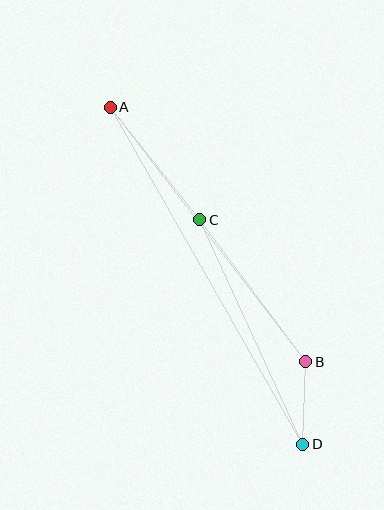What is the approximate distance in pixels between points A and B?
The distance between A and B is approximately 321 pixels.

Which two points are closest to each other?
Points B and D are closest to each other.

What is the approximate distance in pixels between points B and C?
The distance between B and C is approximately 177 pixels.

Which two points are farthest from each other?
Points A and D are farthest from each other.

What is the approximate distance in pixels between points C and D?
The distance between C and D is approximately 247 pixels.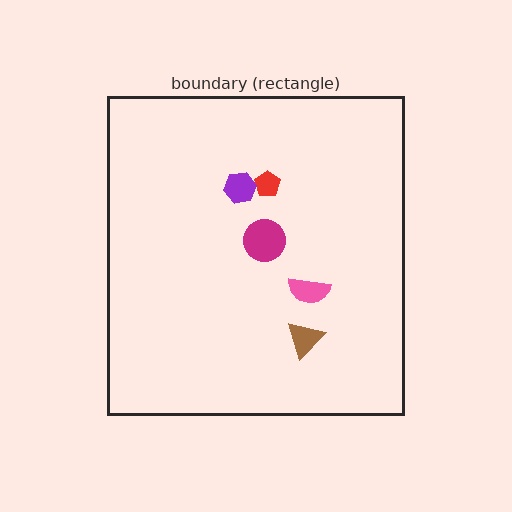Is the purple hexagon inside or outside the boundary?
Inside.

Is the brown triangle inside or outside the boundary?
Inside.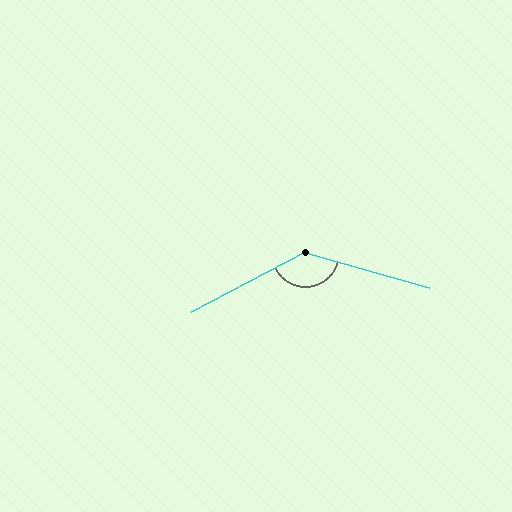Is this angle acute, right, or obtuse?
It is obtuse.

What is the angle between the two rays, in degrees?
Approximately 137 degrees.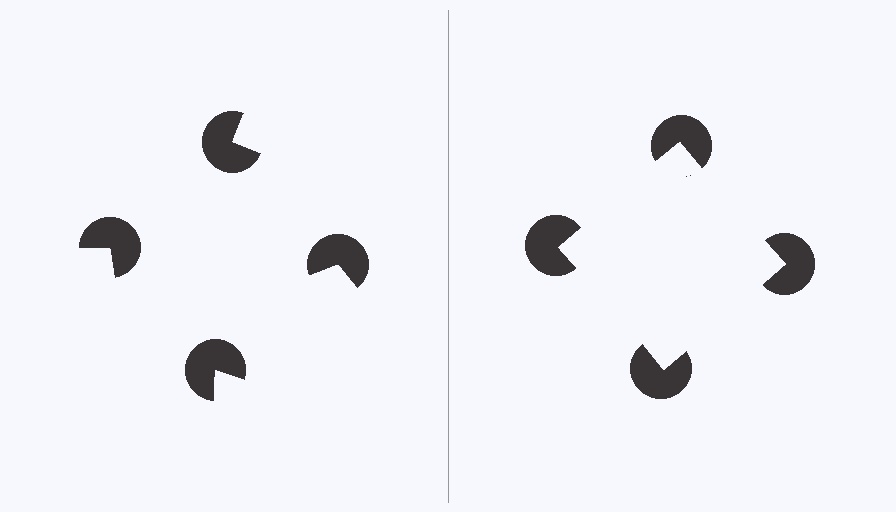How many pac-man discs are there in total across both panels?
8 — 4 on each side.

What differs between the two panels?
The pac-man discs are positioned identically on both sides; only the wedge orientations differ. On the right they align to a square; on the left they are misaligned.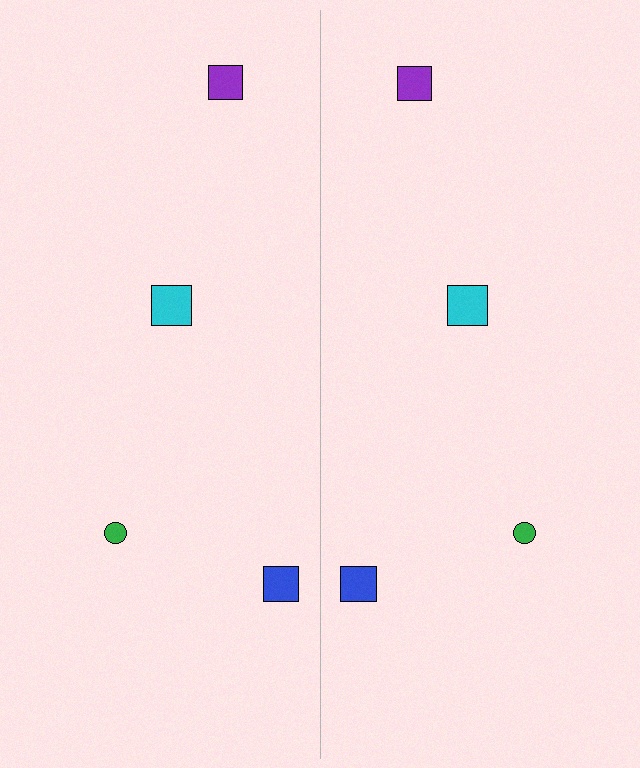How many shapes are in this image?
There are 8 shapes in this image.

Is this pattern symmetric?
Yes, this pattern has bilateral (reflection) symmetry.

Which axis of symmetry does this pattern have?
The pattern has a vertical axis of symmetry running through the center of the image.